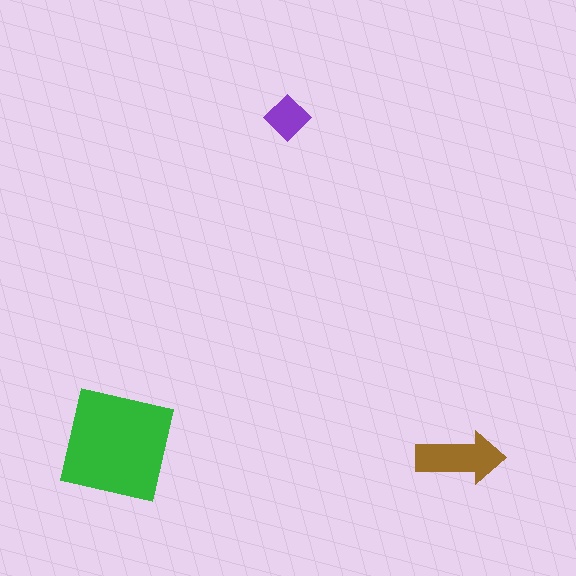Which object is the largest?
The green square.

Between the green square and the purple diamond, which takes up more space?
The green square.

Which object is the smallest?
The purple diamond.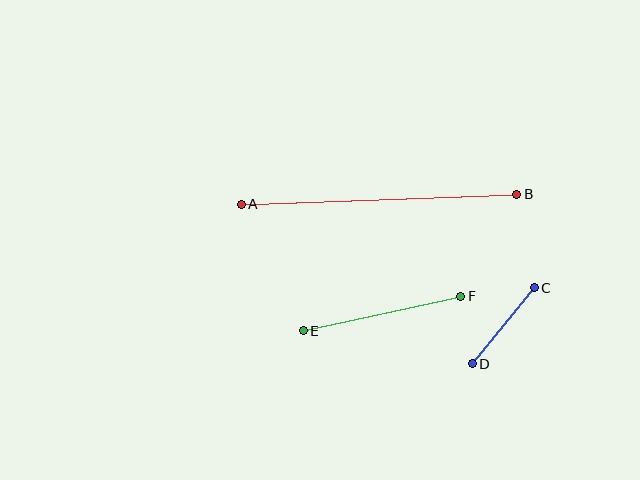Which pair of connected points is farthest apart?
Points A and B are farthest apart.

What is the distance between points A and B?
The distance is approximately 276 pixels.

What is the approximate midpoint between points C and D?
The midpoint is at approximately (503, 326) pixels.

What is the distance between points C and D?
The distance is approximately 98 pixels.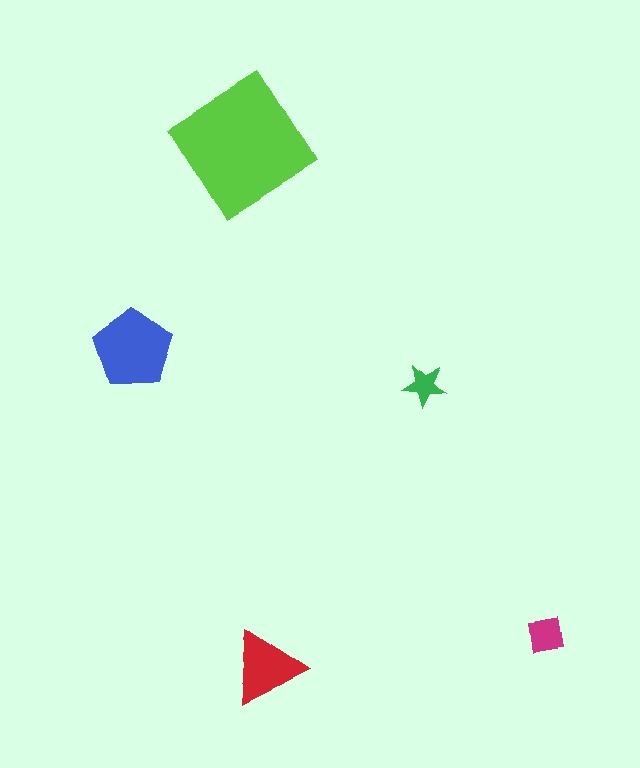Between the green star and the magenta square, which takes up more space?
The magenta square.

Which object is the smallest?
The green star.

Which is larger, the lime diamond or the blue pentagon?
The lime diamond.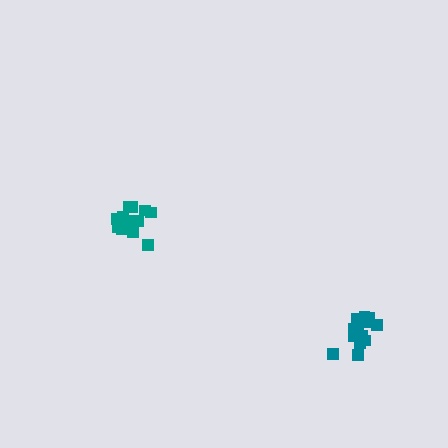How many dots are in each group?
Group 1: 15 dots, Group 2: 13 dots (28 total).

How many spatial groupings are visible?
There are 2 spatial groupings.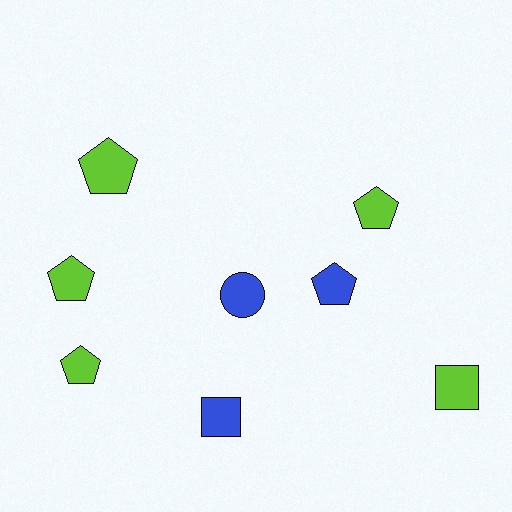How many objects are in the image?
There are 8 objects.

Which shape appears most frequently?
Pentagon, with 5 objects.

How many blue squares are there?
There is 1 blue square.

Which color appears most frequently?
Lime, with 5 objects.